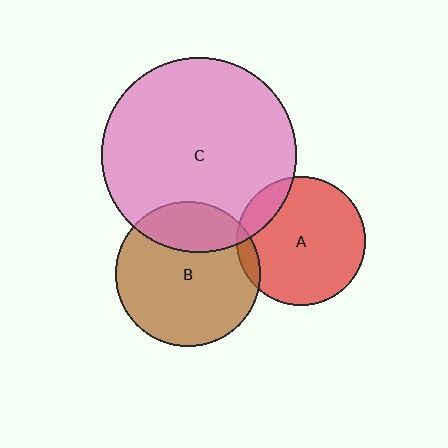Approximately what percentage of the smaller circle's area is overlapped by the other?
Approximately 5%.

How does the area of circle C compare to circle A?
Approximately 2.3 times.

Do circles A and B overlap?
Yes.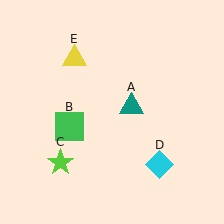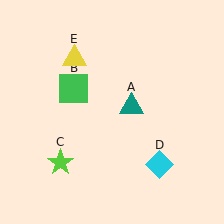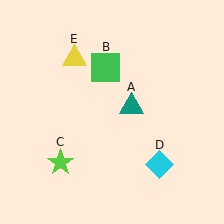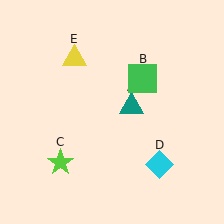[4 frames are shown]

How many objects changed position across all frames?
1 object changed position: green square (object B).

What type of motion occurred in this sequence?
The green square (object B) rotated clockwise around the center of the scene.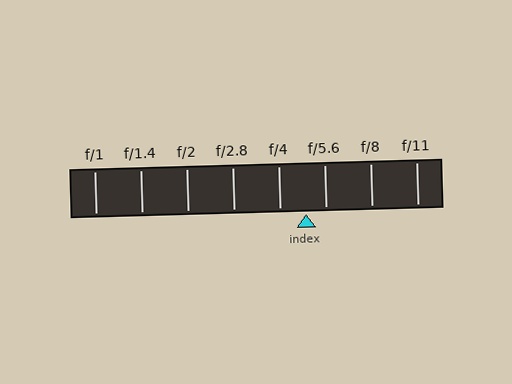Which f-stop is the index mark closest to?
The index mark is closest to f/5.6.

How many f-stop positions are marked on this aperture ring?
There are 8 f-stop positions marked.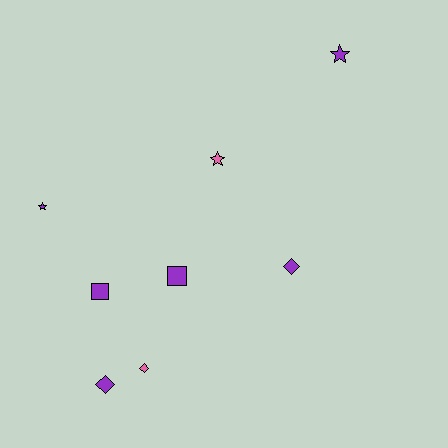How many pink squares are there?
There are no pink squares.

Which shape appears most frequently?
Diamond, with 3 objects.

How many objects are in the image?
There are 8 objects.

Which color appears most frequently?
Purple, with 6 objects.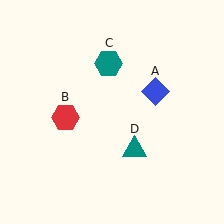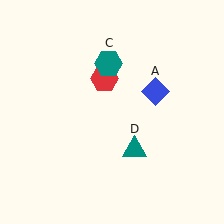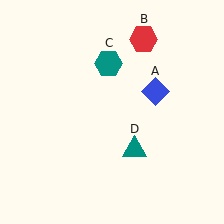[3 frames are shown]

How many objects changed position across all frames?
1 object changed position: red hexagon (object B).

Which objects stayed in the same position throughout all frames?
Blue diamond (object A) and teal hexagon (object C) and teal triangle (object D) remained stationary.